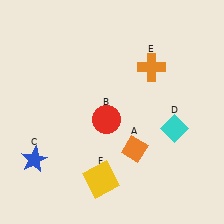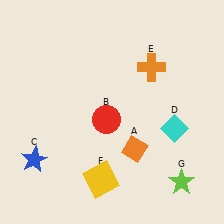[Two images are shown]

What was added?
A lime star (G) was added in Image 2.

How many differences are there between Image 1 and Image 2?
There is 1 difference between the two images.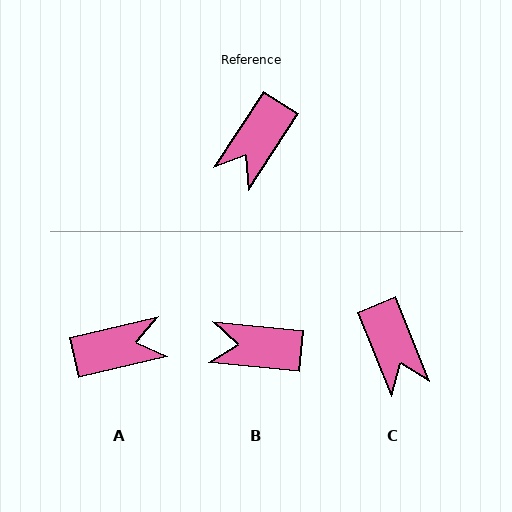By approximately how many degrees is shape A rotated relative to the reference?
Approximately 137 degrees counter-clockwise.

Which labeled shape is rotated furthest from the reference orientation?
A, about 137 degrees away.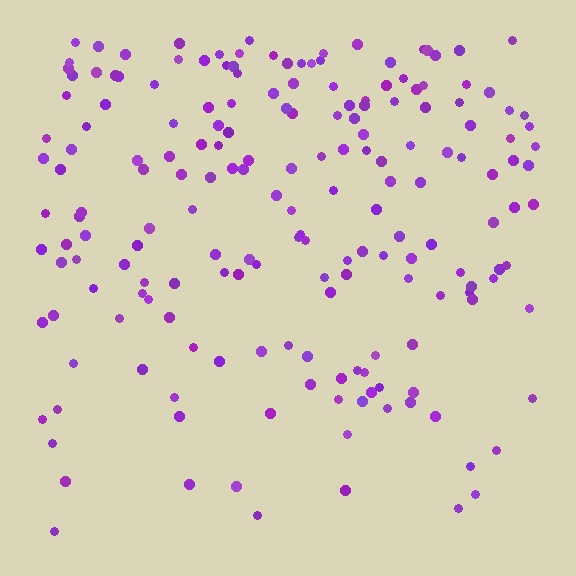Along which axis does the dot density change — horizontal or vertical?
Vertical.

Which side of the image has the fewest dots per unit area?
The bottom.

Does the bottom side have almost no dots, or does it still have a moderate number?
Still a moderate number, just noticeably fewer than the top.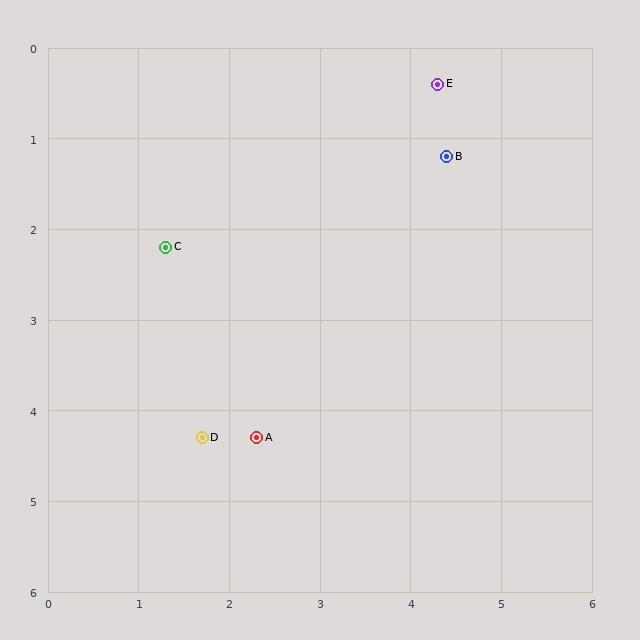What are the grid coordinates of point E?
Point E is at approximately (4.3, 0.4).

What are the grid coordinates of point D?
Point D is at approximately (1.7, 4.3).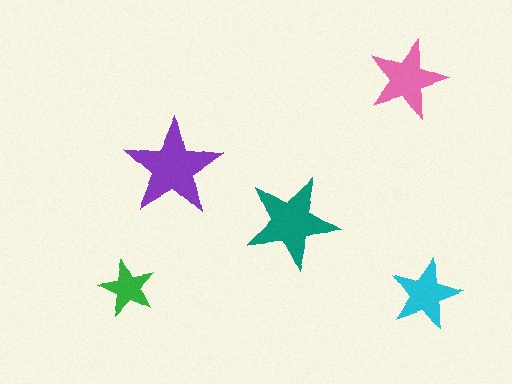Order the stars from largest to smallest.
the purple one, the teal one, the pink one, the cyan one, the green one.